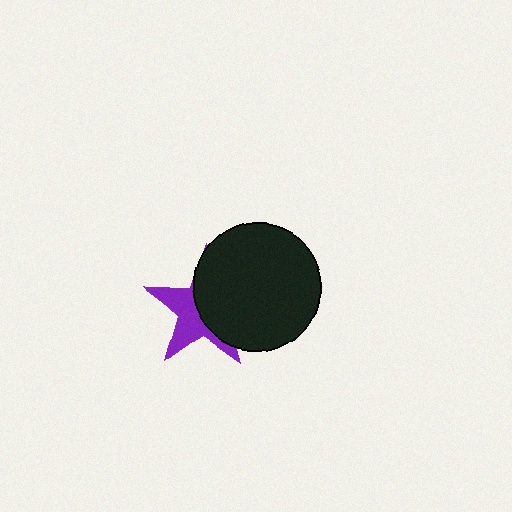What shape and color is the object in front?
The object in front is a black circle.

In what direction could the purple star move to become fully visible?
The purple star could move left. That would shift it out from behind the black circle entirely.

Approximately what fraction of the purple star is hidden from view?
Roughly 55% of the purple star is hidden behind the black circle.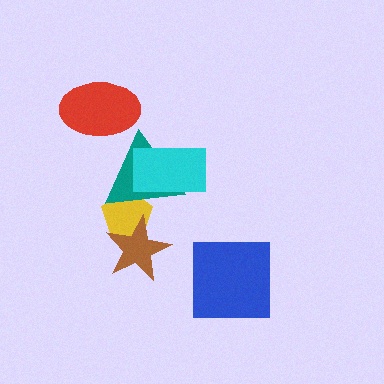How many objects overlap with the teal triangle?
2 objects overlap with the teal triangle.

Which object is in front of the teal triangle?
The cyan rectangle is in front of the teal triangle.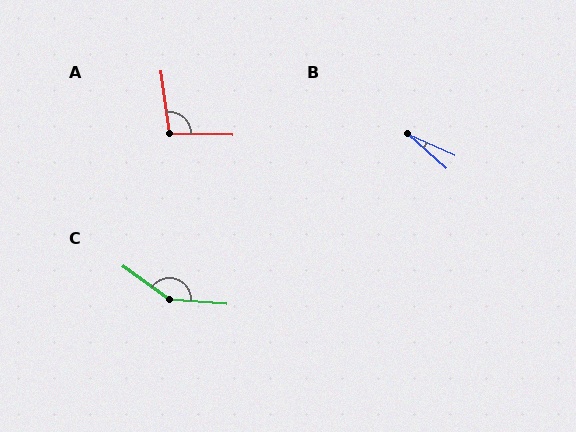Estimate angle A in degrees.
Approximately 99 degrees.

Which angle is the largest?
C, at approximately 149 degrees.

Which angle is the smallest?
B, at approximately 18 degrees.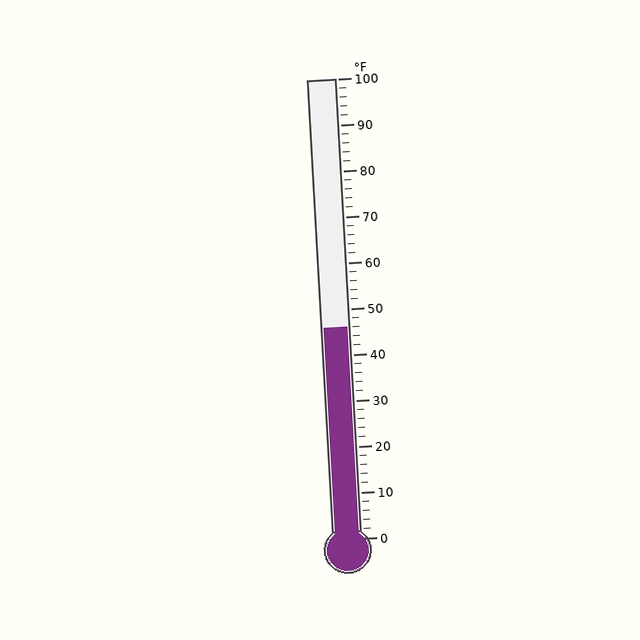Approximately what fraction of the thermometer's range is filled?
The thermometer is filled to approximately 45% of its range.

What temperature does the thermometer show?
The thermometer shows approximately 46°F.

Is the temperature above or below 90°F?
The temperature is below 90°F.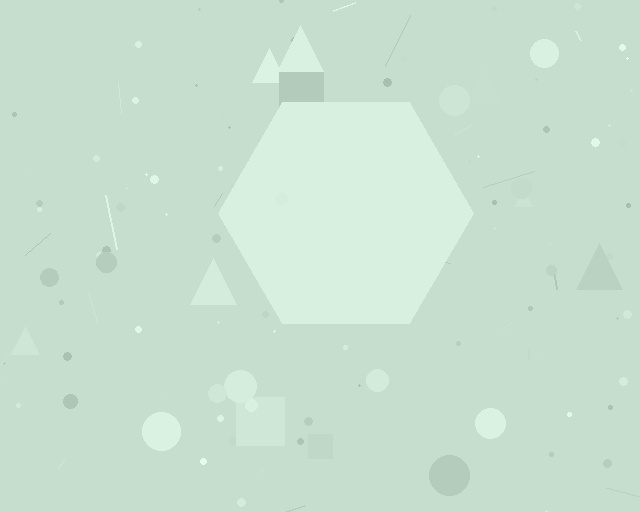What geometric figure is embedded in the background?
A hexagon is embedded in the background.